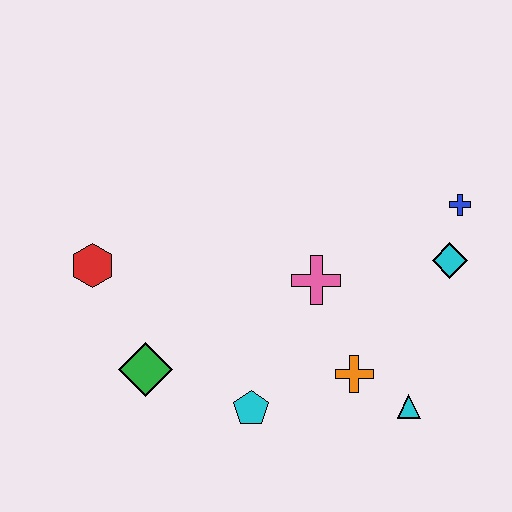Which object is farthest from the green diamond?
The blue cross is farthest from the green diamond.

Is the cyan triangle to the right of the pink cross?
Yes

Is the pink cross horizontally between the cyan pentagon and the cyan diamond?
Yes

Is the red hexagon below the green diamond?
No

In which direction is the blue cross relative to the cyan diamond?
The blue cross is above the cyan diamond.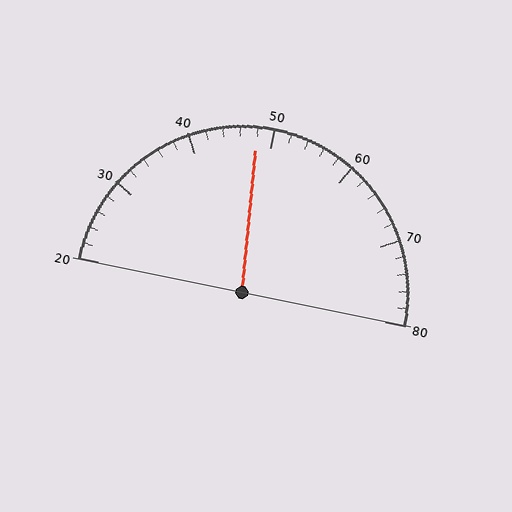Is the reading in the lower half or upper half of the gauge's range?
The reading is in the lower half of the range (20 to 80).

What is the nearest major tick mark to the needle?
The nearest major tick mark is 50.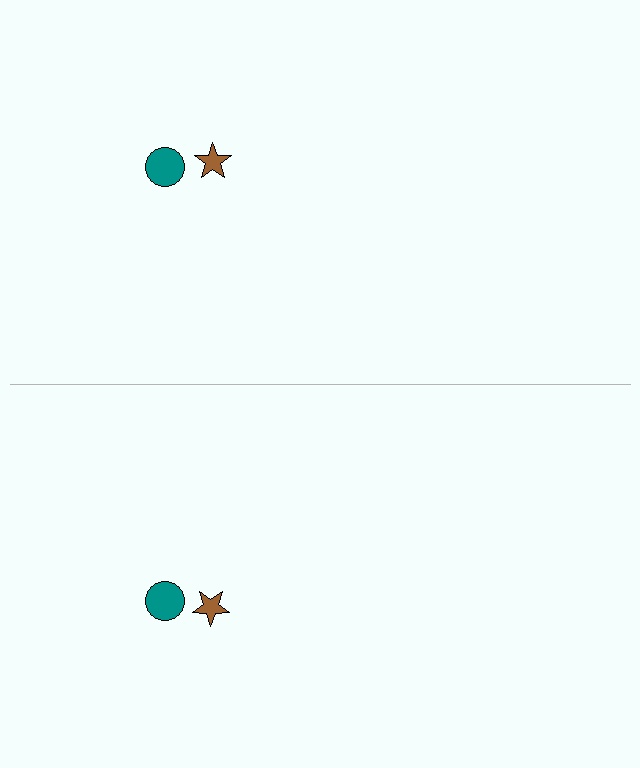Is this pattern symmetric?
Yes, this pattern has bilateral (reflection) symmetry.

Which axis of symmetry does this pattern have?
The pattern has a horizontal axis of symmetry running through the center of the image.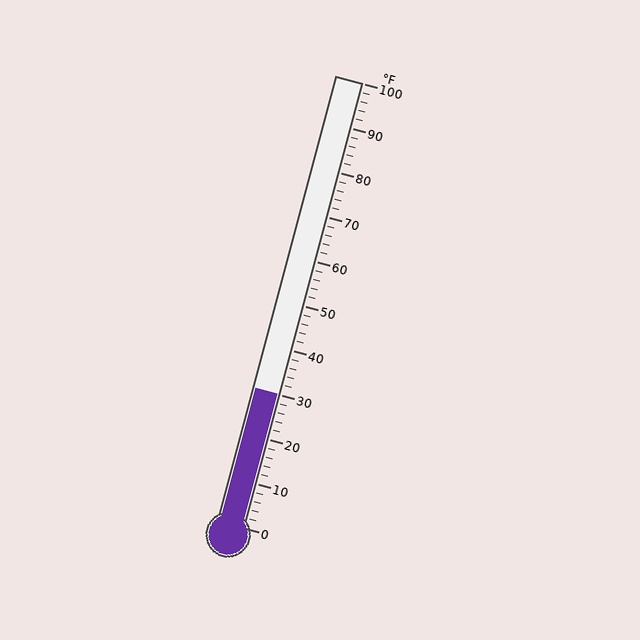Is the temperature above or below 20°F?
The temperature is above 20°F.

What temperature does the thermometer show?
The thermometer shows approximately 30°F.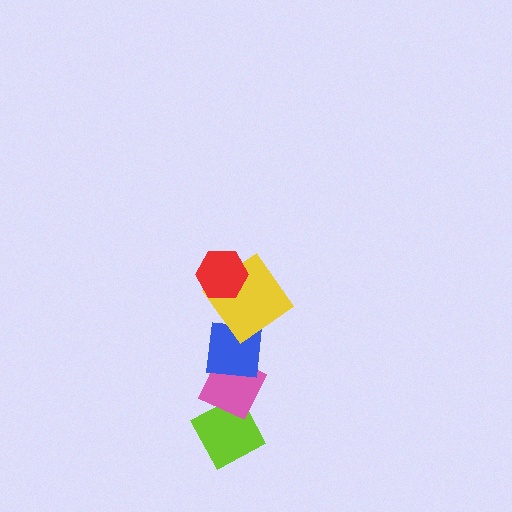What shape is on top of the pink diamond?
The blue square is on top of the pink diamond.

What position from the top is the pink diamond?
The pink diamond is 4th from the top.